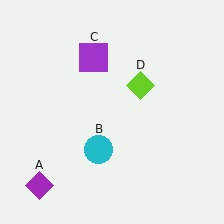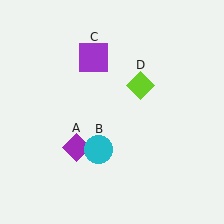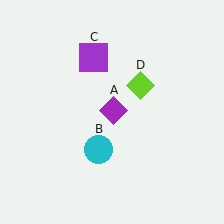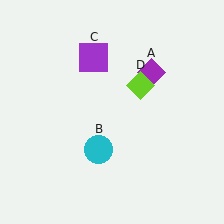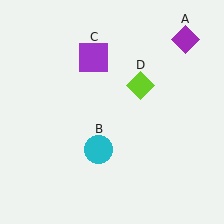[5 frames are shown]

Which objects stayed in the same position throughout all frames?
Cyan circle (object B) and purple square (object C) and lime diamond (object D) remained stationary.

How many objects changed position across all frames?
1 object changed position: purple diamond (object A).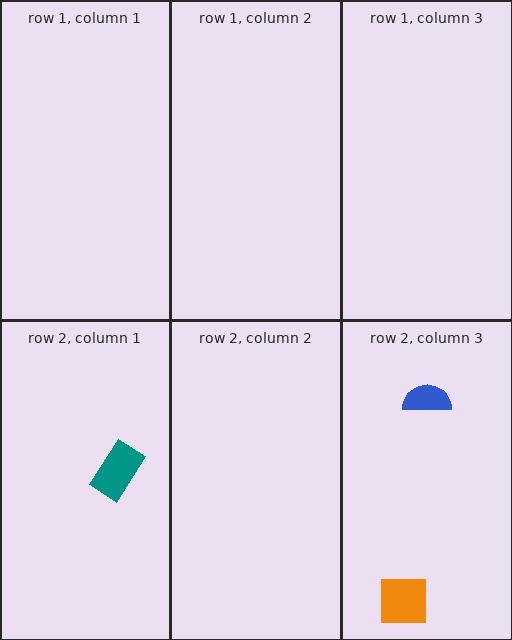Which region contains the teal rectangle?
The row 2, column 1 region.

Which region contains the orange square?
The row 2, column 3 region.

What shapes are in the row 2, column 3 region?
The orange square, the blue semicircle.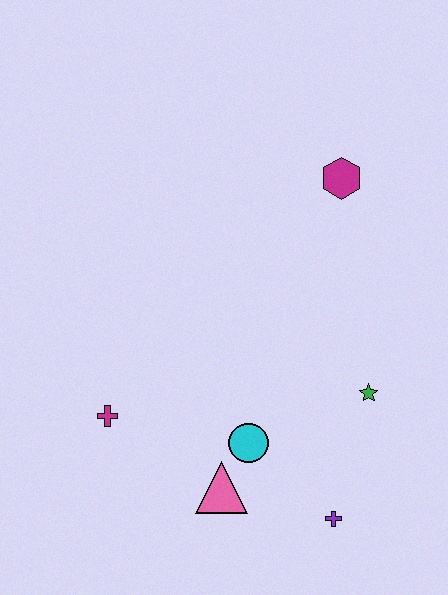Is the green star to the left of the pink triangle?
No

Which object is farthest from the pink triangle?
The magenta hexagon is farthest from the pink triangle.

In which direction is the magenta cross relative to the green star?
The magenta cross is to the left of the green star.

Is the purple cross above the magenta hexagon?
No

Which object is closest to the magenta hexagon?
The green star is closest to the magenta hexagon.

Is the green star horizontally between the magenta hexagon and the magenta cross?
No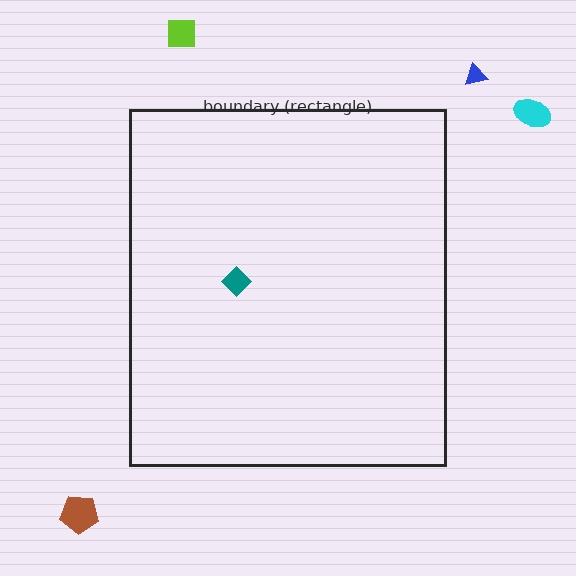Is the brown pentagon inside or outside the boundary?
Outside.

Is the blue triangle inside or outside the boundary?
Outside.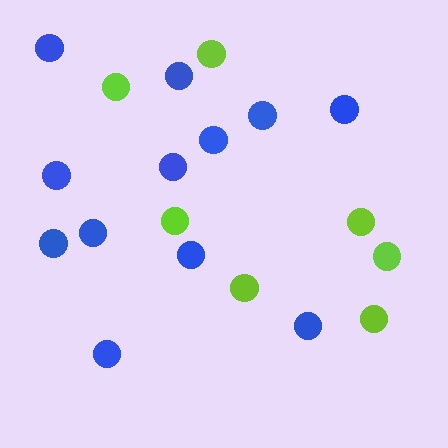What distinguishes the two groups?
There are 2 groups: one group of lime circles (7) and one group of blue circles (12).